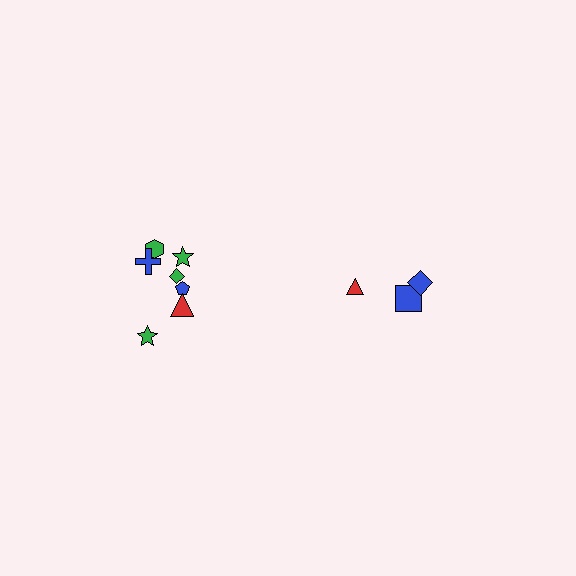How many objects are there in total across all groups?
There are 10 objects.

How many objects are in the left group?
There are 7 objects.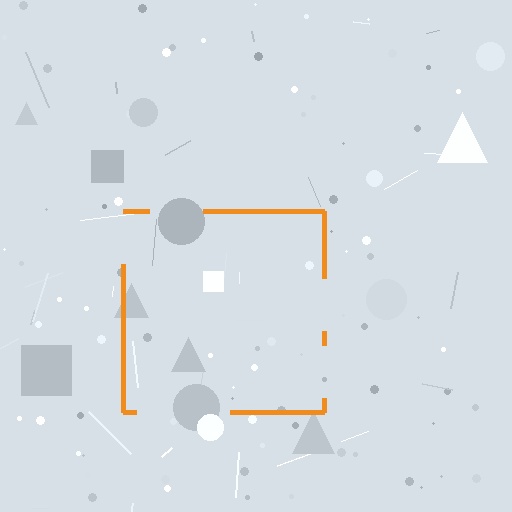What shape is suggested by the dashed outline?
The dashed outline suggests a square.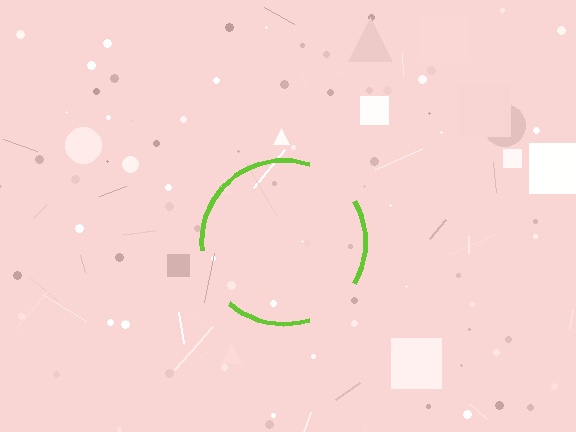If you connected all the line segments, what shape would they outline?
They would outline a circle.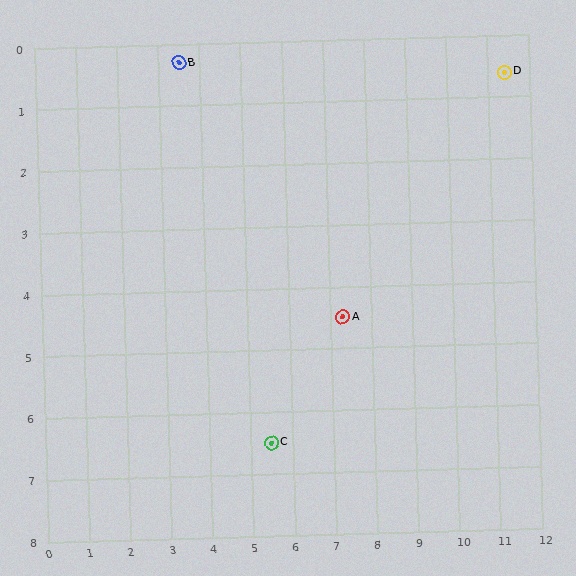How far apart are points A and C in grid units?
Points A and C are about 2.7 grid units apart.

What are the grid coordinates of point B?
Point B is at approximately (3.5, 0.3).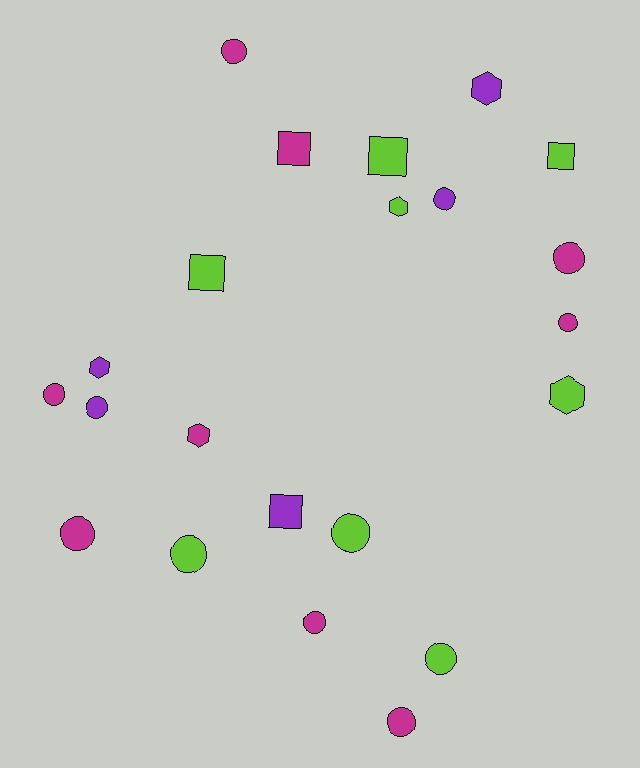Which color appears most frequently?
Magenta, with 9 objects.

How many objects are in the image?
There are 22 objects.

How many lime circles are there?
There are 3 lime circles.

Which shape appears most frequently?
Circle, with 12 objects.